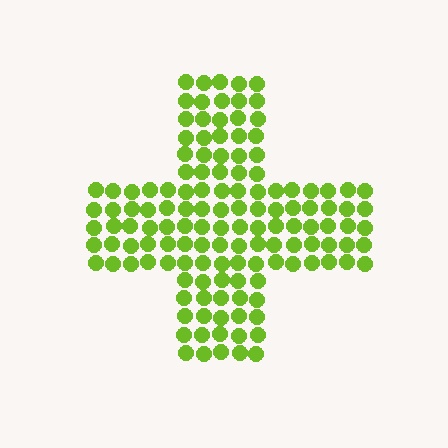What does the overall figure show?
The overall figure shows a cross.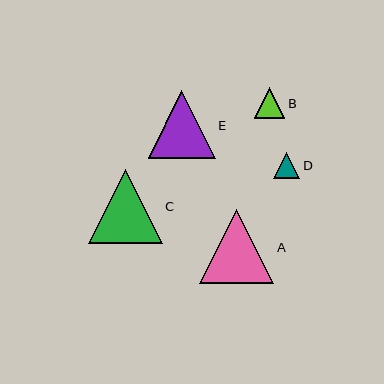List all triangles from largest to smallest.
From largest to smallest: A, C, E, B, D.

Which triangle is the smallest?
Triangle D is the smallest with a size of approximately 26 pixels.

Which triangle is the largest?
Triangle A is the largest with a size of approximately 74 pixels.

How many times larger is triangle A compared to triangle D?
Triangle A is approximately 2.8 times the size of triangle D.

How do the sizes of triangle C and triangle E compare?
Triangle C and triangle E are approximately the same size.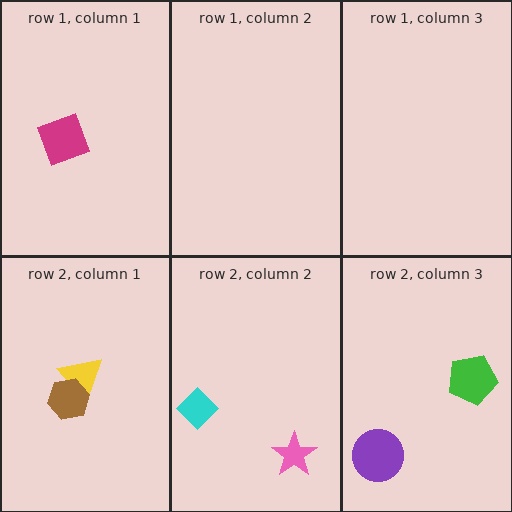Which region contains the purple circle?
The row 2, column 3 region.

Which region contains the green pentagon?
The row 2, column 3 region.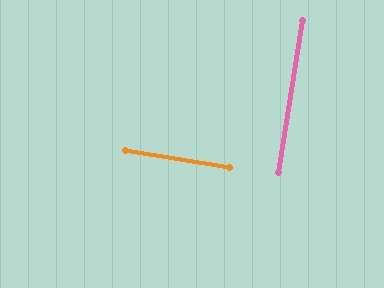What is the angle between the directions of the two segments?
Approximately 90 degrees.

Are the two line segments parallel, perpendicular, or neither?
Perpendicular — they meet at approximately 90°.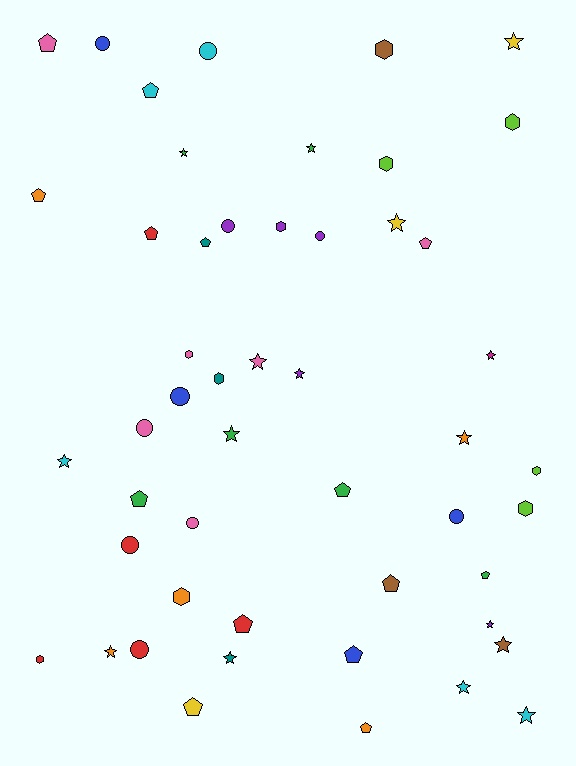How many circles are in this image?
There are 10 circles.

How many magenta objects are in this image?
There is 1 magenta object.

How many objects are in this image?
There are 50 objects.